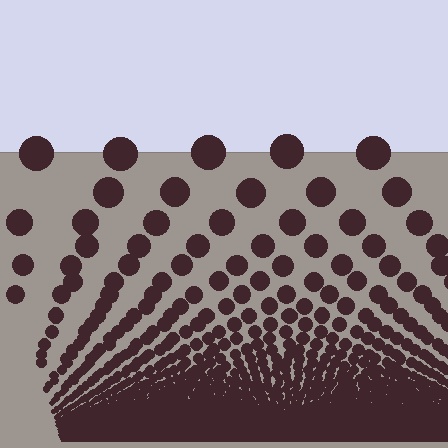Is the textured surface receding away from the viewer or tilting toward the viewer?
The surface appears to tilt toward the viewer. Texture elements get larger and sparser toward the top.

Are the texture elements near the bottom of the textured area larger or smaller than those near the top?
Smaller. The gradient is inverted — elements near the bottom are smaller and denser.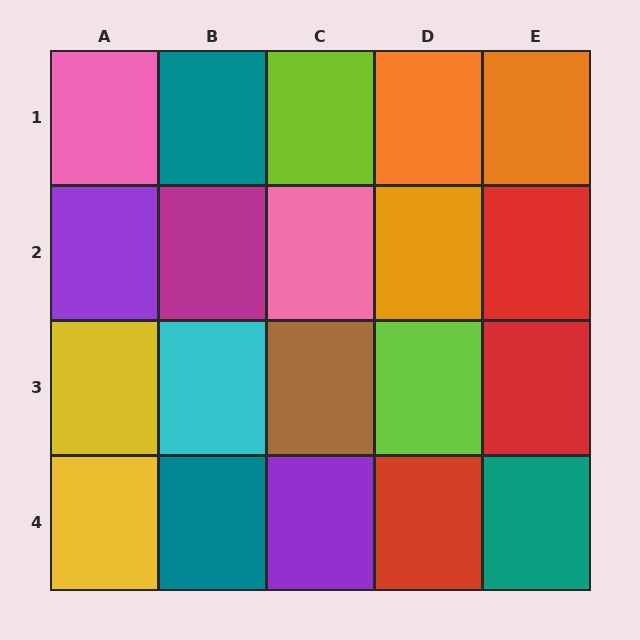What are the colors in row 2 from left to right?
Purple, magenta, pink, orange, red.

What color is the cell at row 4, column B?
Teal.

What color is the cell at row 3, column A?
Yellow.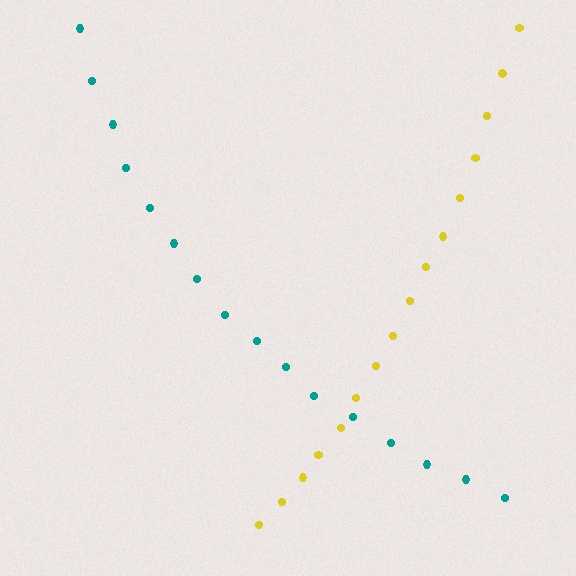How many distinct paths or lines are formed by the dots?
There are 2 distinct paths.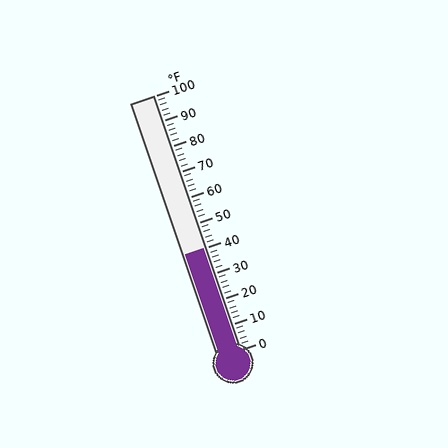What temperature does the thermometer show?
The thermometer shows approximately 40°F.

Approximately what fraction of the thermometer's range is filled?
The thermometer is filled to approximately 40% of its range.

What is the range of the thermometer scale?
The thermometer scale ranges from 0°F to 100°F.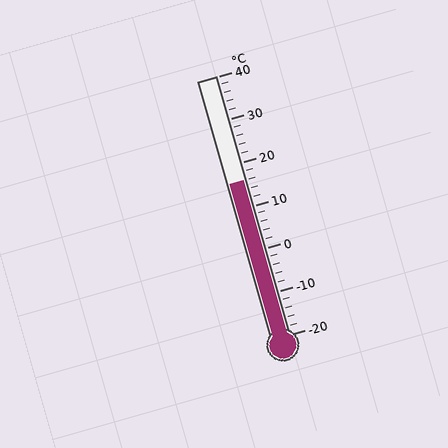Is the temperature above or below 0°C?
The temperature is above 0°C.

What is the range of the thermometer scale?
The thermometer scale ranges from -20°C to 40°C.